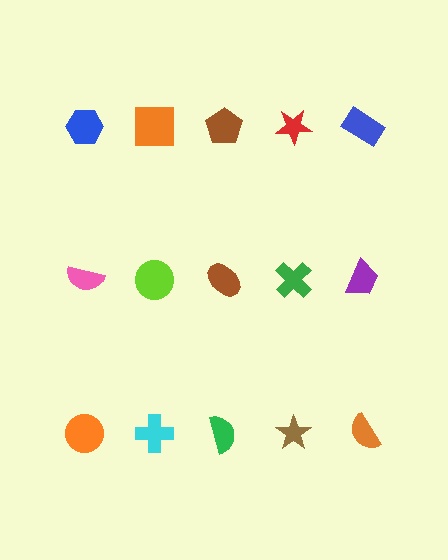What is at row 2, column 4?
A green cross.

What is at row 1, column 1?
A blue hexagon.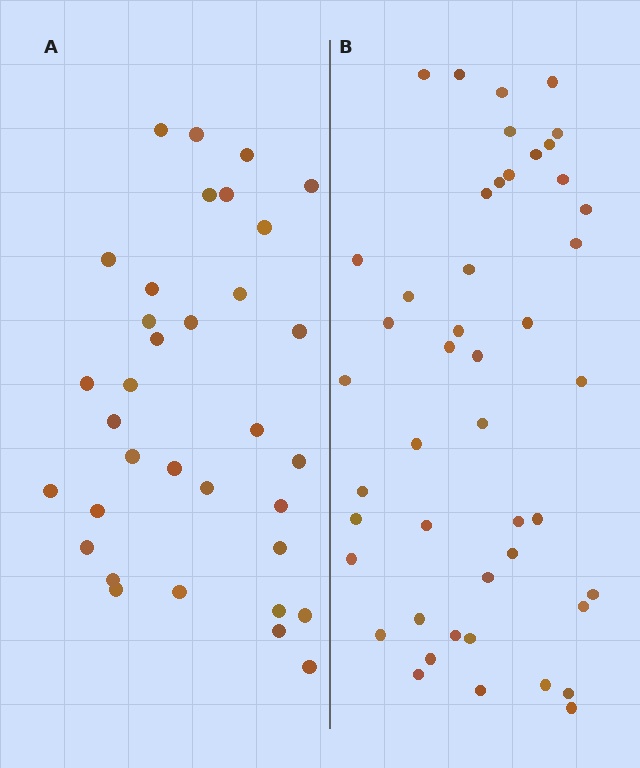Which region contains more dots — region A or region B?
Region B (the right region) has more dots.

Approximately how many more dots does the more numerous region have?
Region B has roughly 12 or so more dots than region A.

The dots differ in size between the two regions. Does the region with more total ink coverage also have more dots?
No. Region A has more total ink coverage because its dots are larger, but region B actually contains more individual dots. Total area can be misleading — the number of items is what matters here.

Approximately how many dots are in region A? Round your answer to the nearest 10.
About 30 dots. (The exact count is 34, which rounds to 30.)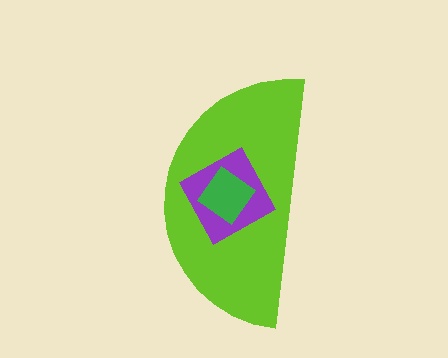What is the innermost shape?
The green diamond.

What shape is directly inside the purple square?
The green diamond.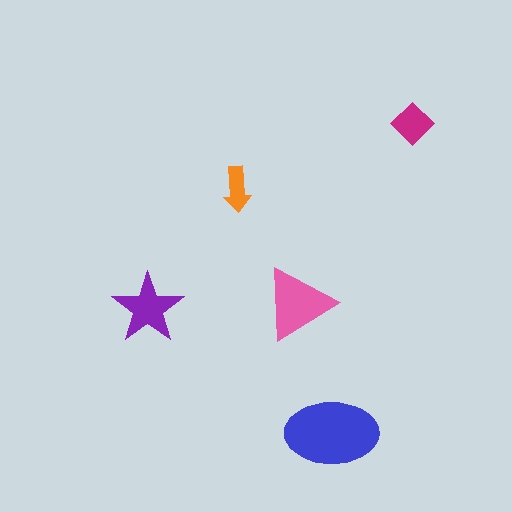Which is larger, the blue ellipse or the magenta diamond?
The blue ellipse.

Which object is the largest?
The blue ellipse.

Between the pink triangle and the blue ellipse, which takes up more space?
The blue ellipse.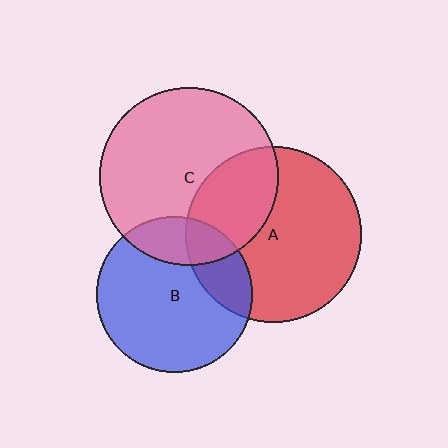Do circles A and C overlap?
Yes.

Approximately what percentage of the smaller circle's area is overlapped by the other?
Approximately 30%.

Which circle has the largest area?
Circle C (pink).